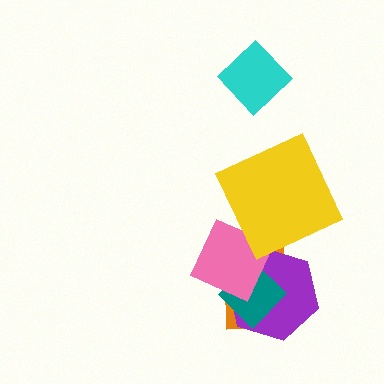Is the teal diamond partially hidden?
Yes, it is partially covered by another shape.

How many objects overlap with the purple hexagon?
3 objects overlap with the purple hexagon.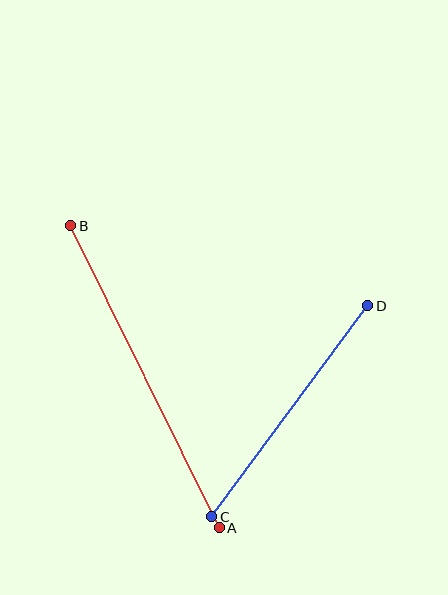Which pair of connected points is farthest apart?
Points A and B are farthest apart.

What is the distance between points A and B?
The distance is approximately 336 pixels.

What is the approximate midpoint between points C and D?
The midpoint is at approximately (290, 411) pixels.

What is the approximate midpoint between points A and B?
The midpoint is at approximately (145, 377) pixels.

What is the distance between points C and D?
The distance is approximately 262 pixels.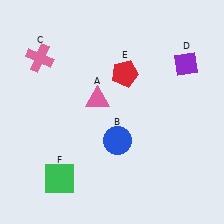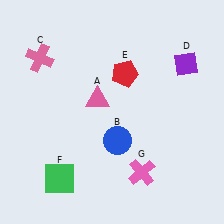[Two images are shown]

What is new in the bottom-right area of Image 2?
A pink cross (G) was added in the bottom-right area of Image 2.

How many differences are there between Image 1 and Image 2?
There is 1 difference between the two images.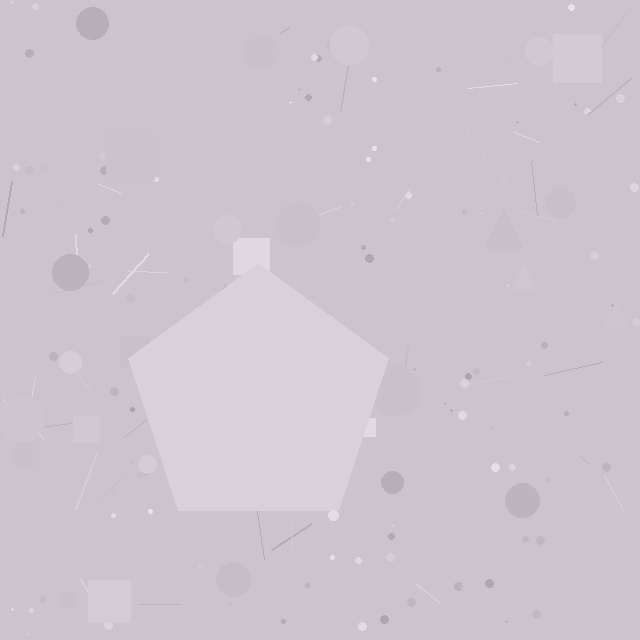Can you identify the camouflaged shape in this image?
The camouflaged shape is a pentagon.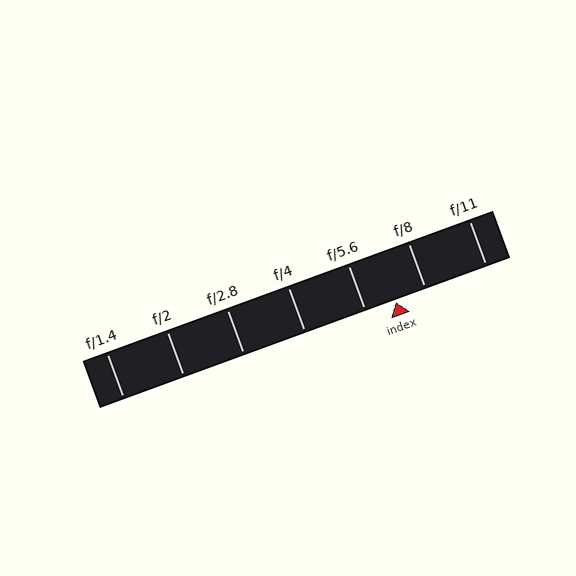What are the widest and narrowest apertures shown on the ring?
The widest aperture shown is f/1.4 and the narrowest is f/11.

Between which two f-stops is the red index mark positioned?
The index mark is between f/5.6 and f/8.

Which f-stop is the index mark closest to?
The index mark is closest to f/5.6.